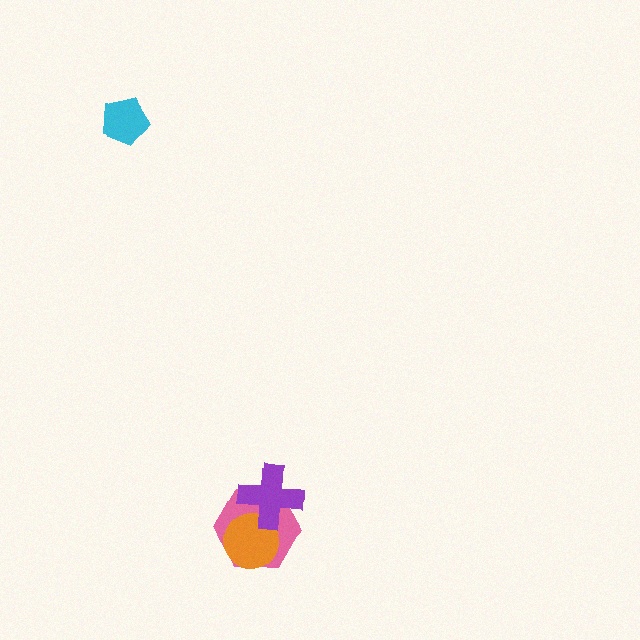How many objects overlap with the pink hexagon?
2 objects overlap with the pink hexagon.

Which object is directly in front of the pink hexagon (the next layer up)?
The orange circle is directly in front of the pink hexagon.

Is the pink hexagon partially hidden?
Yes, it is partially covered by another shape.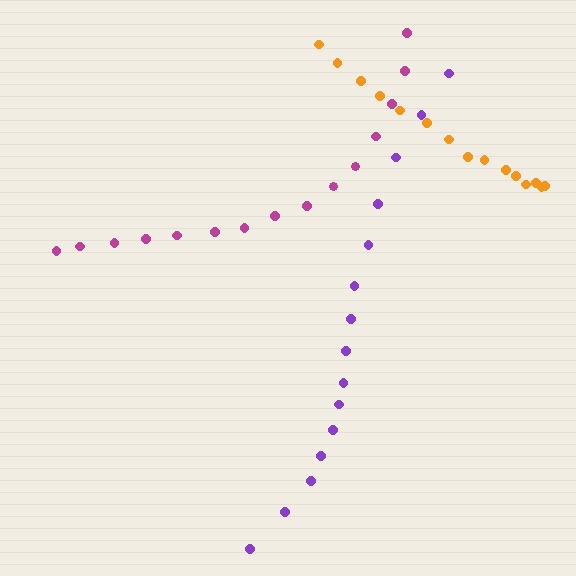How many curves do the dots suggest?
There are 3 distinct paths.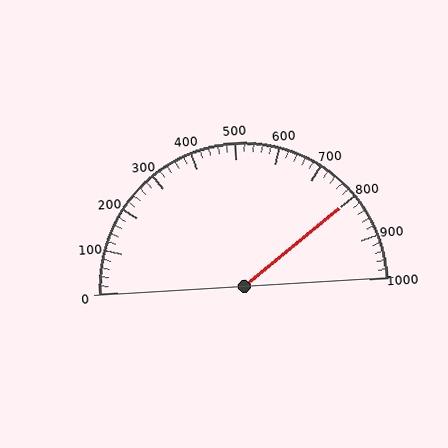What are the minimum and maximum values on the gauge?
The gauge ranges from 0 to 1000.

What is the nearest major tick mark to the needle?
The nearest major tick mark is 800.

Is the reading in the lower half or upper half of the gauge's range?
The reading is in the upper half of the range (0 to 1000).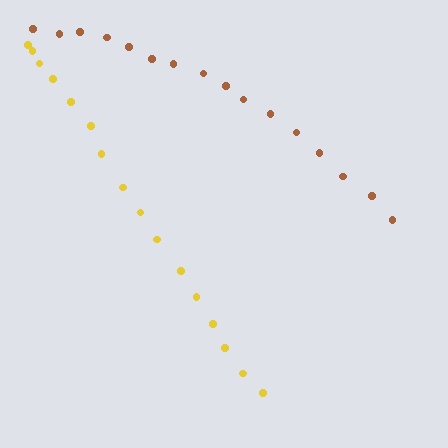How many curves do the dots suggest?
There are 2 distinct paths.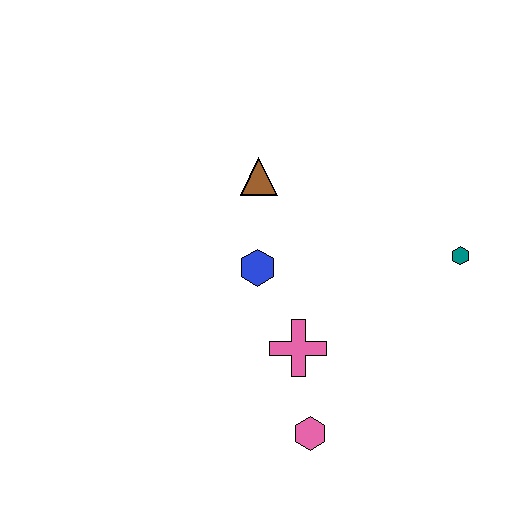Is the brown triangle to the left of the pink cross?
Yes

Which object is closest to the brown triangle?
The blue hexagon is closest to the brown triangle.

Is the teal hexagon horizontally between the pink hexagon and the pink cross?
No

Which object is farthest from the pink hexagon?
The brown triangle is farthest from the pink hexagon.